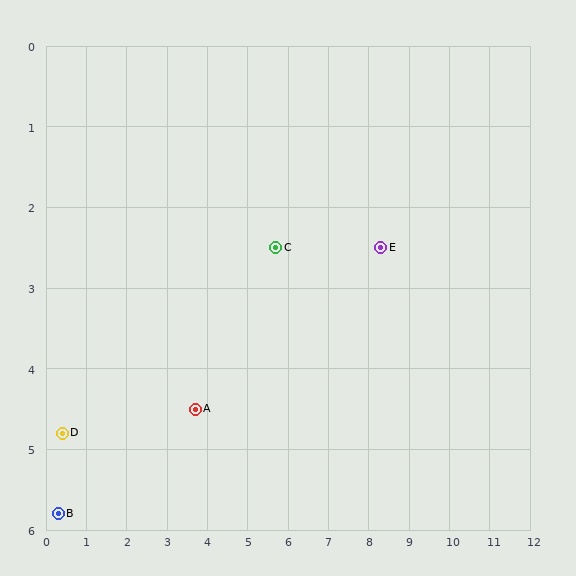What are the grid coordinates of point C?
Point C is at approximately (5.7, 2.5).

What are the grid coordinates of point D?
Point D is at approximately (0.4, 4.8).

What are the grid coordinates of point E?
Point E is at approximately (8.3, 2.5).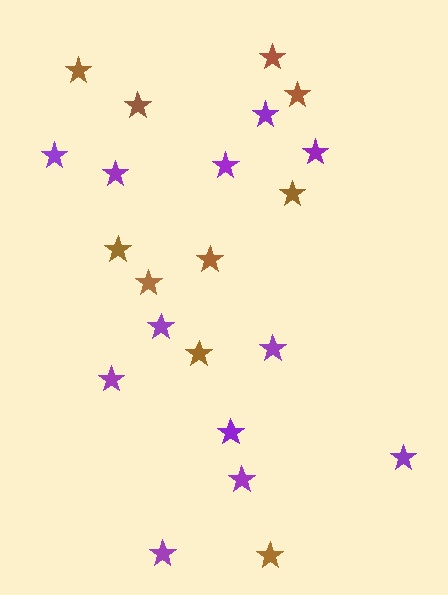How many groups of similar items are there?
There are 2 groups: one group of purple stars (12) and one group of brown stars (10).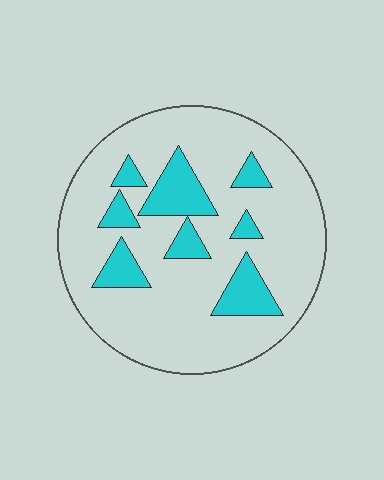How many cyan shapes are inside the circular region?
8.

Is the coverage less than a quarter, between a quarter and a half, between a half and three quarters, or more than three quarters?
Less than a quarter.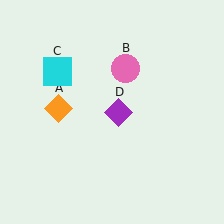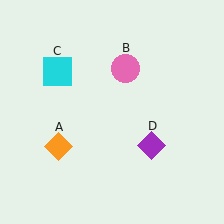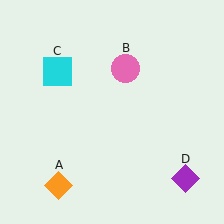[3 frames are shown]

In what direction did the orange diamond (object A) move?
The orange diamond (object A) moved down.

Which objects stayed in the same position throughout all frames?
Pink circle (object B) and cyan square (object C) remained stationary.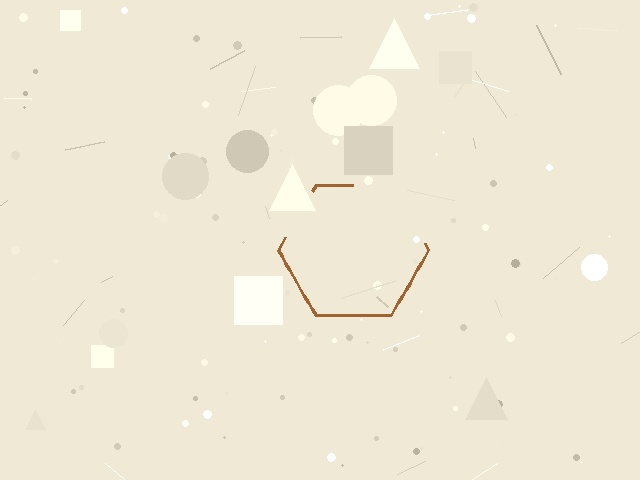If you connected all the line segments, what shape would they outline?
They would outline a hexagon.